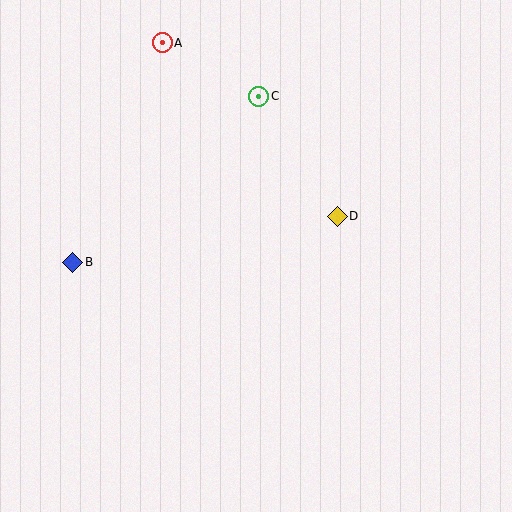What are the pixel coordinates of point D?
Point D is at (337, 216).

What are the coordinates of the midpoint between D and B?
The midpoint between D and B is at (205, 239).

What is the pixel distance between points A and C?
The distance between A and C is 111 pixels.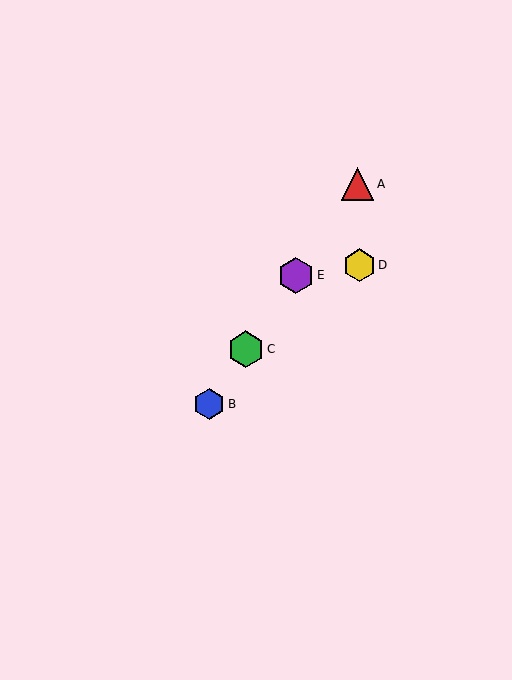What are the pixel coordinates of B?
Object B is at (209, 404).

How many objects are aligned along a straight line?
4 objects (A, B, C, E) are aligned along a straight line.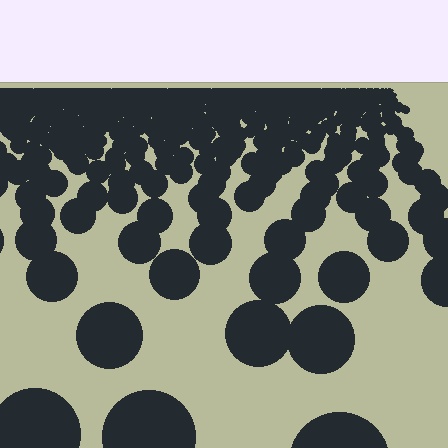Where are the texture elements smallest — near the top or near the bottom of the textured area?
Near the top.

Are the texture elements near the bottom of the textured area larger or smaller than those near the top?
Larger. Near the bottom, elements are closer to the viewer and appear at a bigger on-screen size.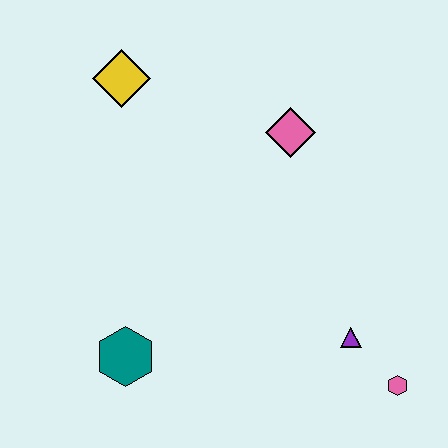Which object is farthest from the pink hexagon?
The yellow diamond is farthest from the pink hexagon.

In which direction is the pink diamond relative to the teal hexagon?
The pink diamond is above the teal hexagon.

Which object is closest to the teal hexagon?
The purple triangle is closest to the teal hexagon.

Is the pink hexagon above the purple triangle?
No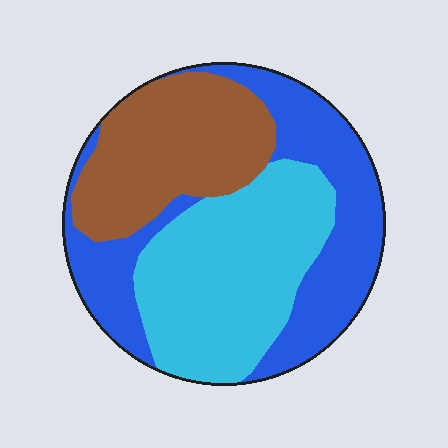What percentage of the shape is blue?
Blue covers roughly 35% of the shape.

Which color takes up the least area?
Brown, at roughly 30%.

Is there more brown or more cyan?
Cyan.